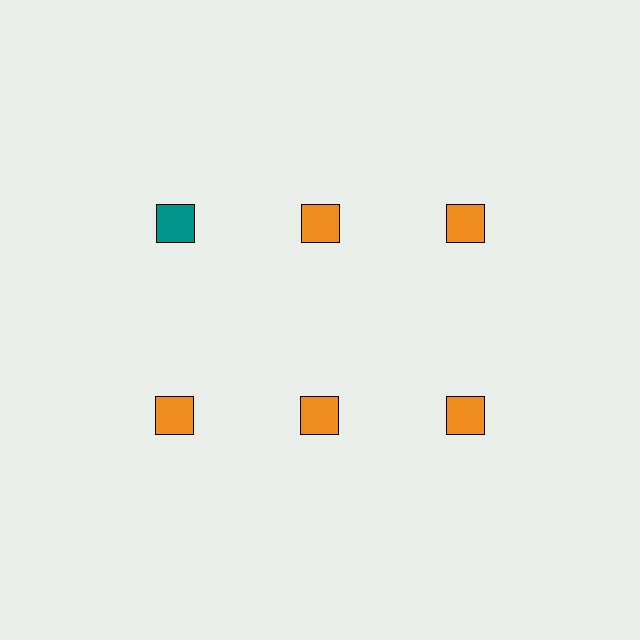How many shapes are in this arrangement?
There are 6 shapes arranged in a grid pattern.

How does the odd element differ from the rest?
It has a different color: teal instead of orange.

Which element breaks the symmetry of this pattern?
The teal square in the top row, leftmost column breaks the symmetry. All other shapes are orange squares.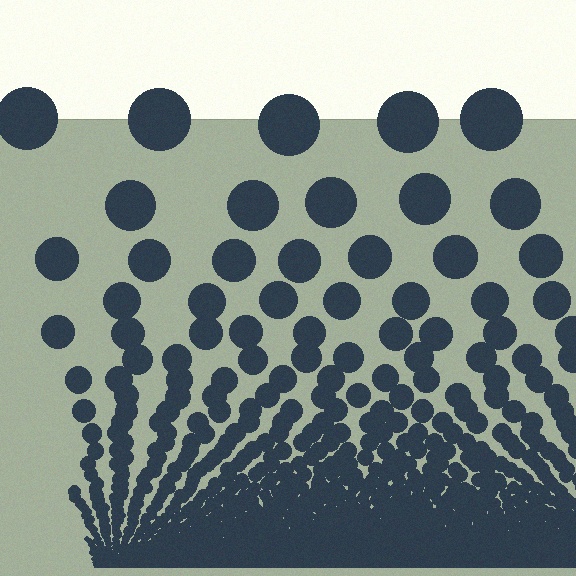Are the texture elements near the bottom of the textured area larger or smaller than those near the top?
Smaller. The gradient is inverted — elements near the bottom are smaller and denser.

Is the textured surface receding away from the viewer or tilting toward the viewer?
The surface appears to tilt toward the viewer. Texture elements get larger and sparser toward the top.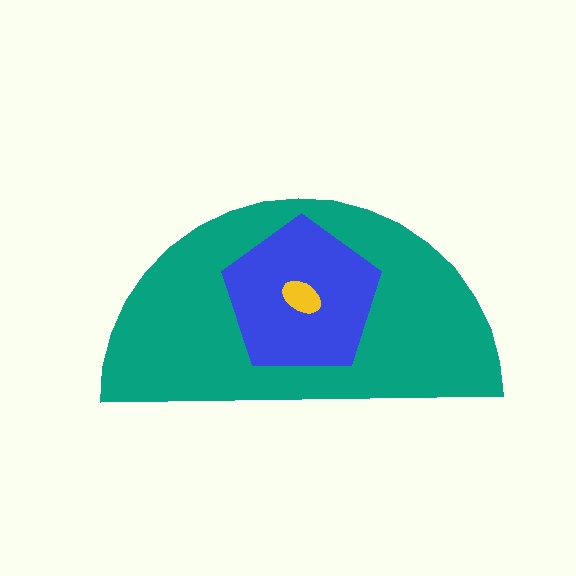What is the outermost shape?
The teal semicircle.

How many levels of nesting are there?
3.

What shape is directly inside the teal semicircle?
The blue pentagon.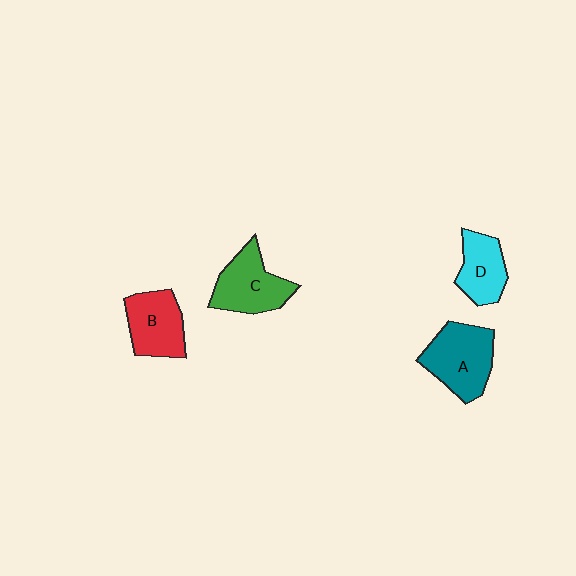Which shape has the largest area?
Shape A (teal).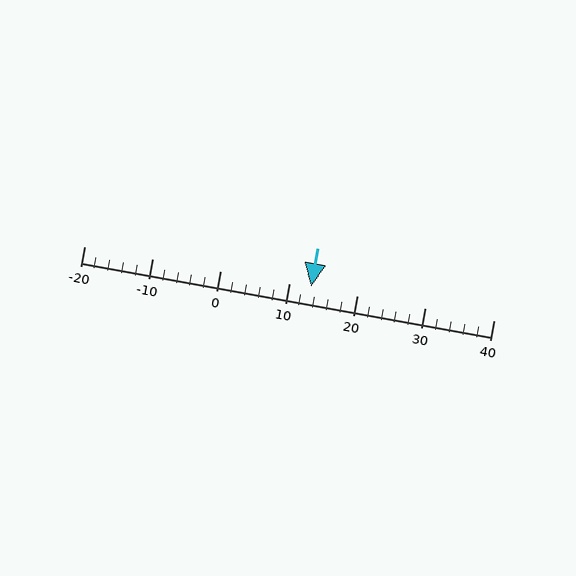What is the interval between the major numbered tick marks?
The major tick marks are spaced 10 units apart.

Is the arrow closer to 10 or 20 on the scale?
The arrow is closer to 10.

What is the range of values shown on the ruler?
The ruler shows values from -20 to 40.